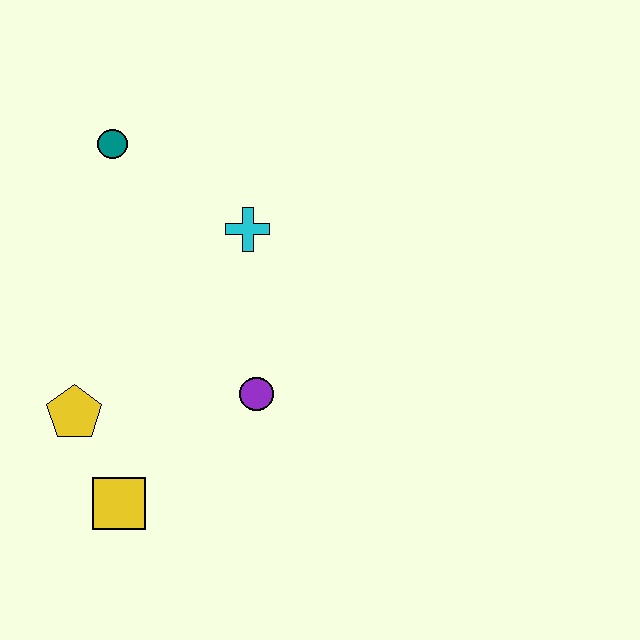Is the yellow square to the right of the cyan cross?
No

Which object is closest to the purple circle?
The cyan cross is closest to the purple circle.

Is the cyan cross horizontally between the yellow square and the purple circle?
Yes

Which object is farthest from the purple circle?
The teal circle is farthest from the purple circle.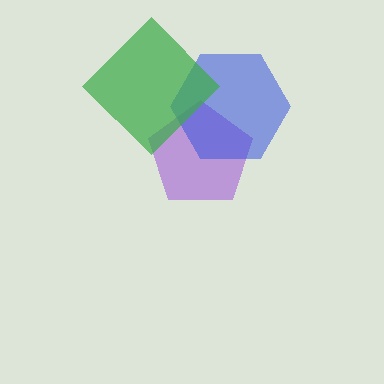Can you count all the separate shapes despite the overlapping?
Yes, there are 3 separate shapes.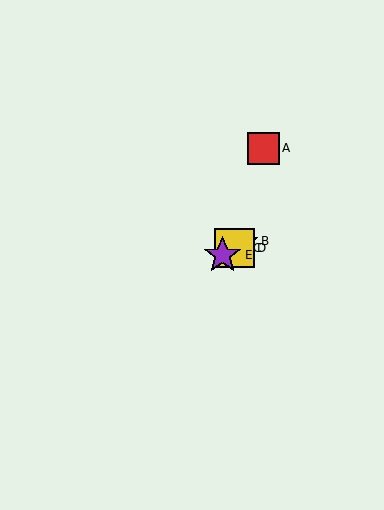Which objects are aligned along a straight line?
Objects B, C, D, E are aligned along a straight line.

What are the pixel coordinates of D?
Object D is at (235, 248).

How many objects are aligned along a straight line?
4 objects (B, C, D, E) are aligned along a straight line.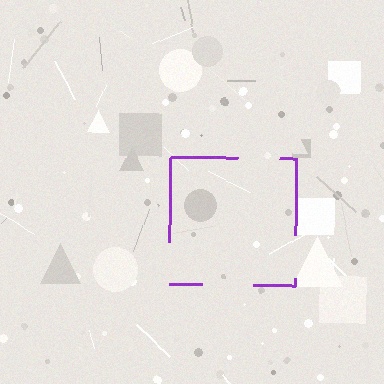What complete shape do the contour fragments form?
The contour fragments form a square.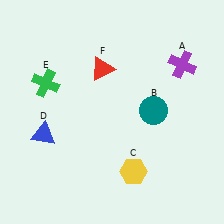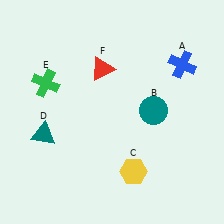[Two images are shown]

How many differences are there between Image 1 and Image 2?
There are 2 differences between the two images.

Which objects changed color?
A changed from purple to blue. D changed from blue to teal.